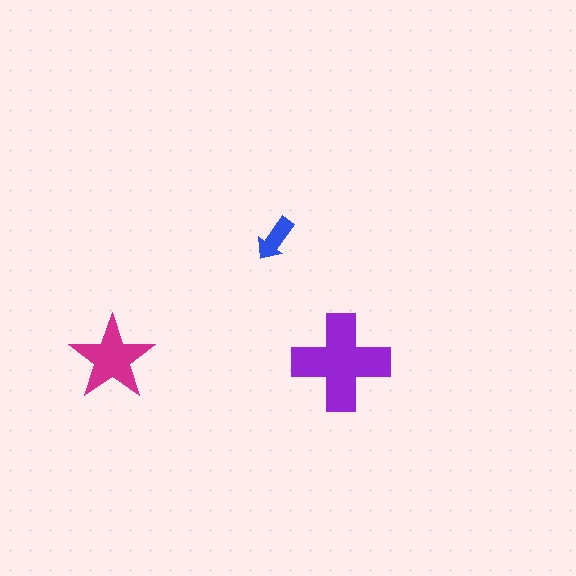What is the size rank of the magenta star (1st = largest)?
2nd.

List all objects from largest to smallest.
The purple cross, the magenta star, the blue arrow.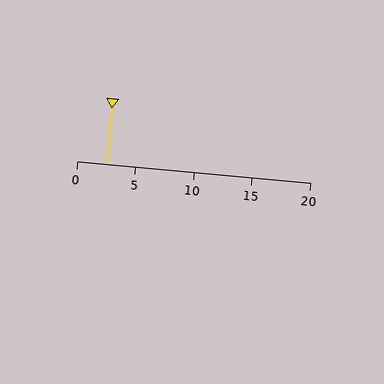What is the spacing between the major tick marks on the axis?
The major ticks are spaced 5 apart.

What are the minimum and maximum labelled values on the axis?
The axis runs from 0 to 20.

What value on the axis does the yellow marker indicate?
The marker indicates approximately 2.5.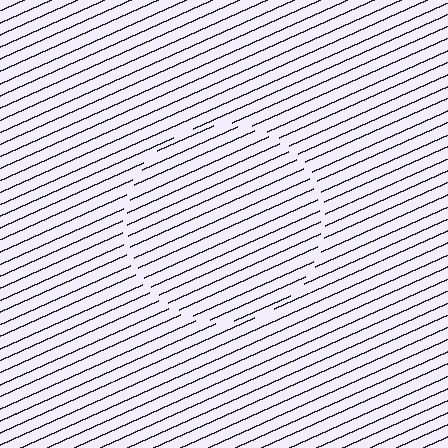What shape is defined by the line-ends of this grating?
An illusory circle. The interior of the shape contains the same grating, shifted by half a period — the contour is defined by the phase discontinuity where line-ends from the inner and outer gratings abut.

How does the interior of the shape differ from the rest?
The interior of the shape contains the same grating, shifted by half a period — the contour is defined by the phase discontinuity where line-ends from the inner and outer gratings abut.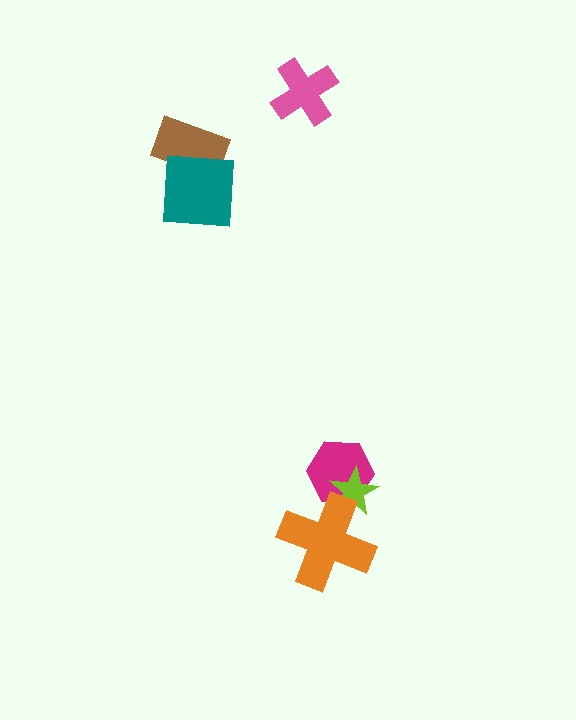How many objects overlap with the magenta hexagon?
2 objects overlap with the magenta hexagon.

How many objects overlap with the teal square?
1 object overlaps with the teal square.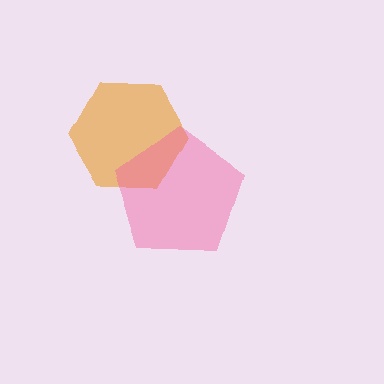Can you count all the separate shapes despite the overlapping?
Yes, there are 2 separate shapes.